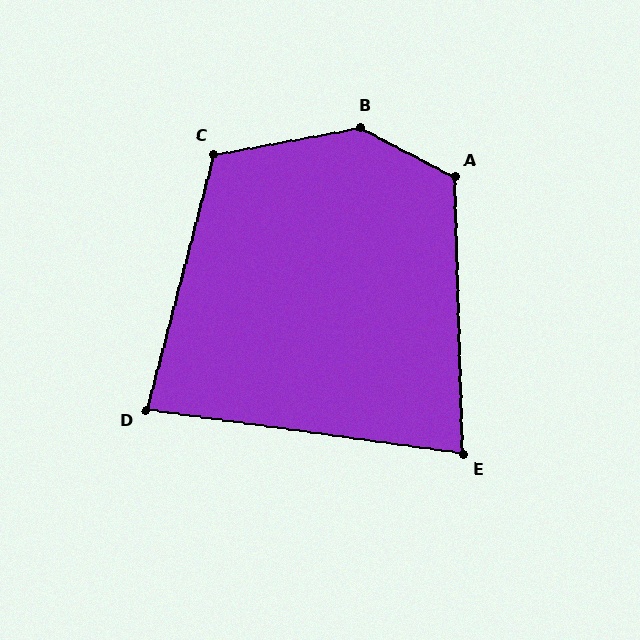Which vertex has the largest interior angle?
B, at approximately 142 degrees.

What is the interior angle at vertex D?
Approximately 83 degrees (acute).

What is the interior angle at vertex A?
Approximately 119 degrees (obtuse).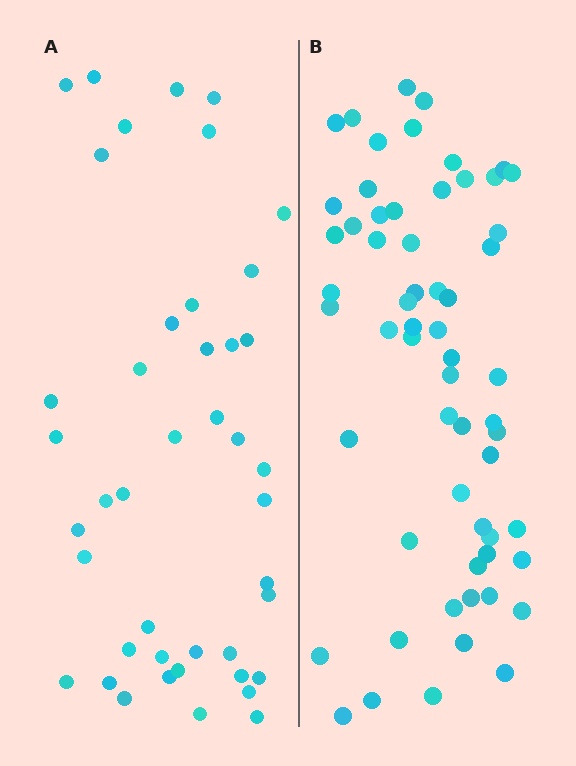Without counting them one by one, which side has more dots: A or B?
Region B (the right region) has more dots.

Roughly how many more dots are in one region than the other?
Region B has approximately 15 more dots than region A.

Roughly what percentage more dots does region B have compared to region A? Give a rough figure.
About 40% more.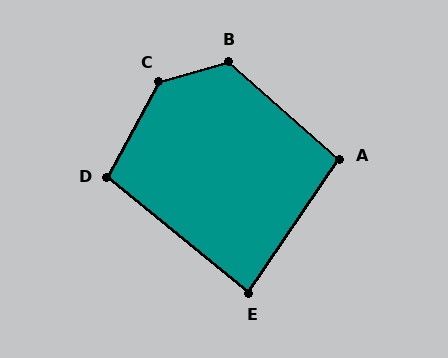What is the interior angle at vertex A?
Approximately 97 degrees (obtuse).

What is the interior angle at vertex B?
Approximately 123 degrees (obtuse).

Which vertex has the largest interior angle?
C, at approximately 134 degrees.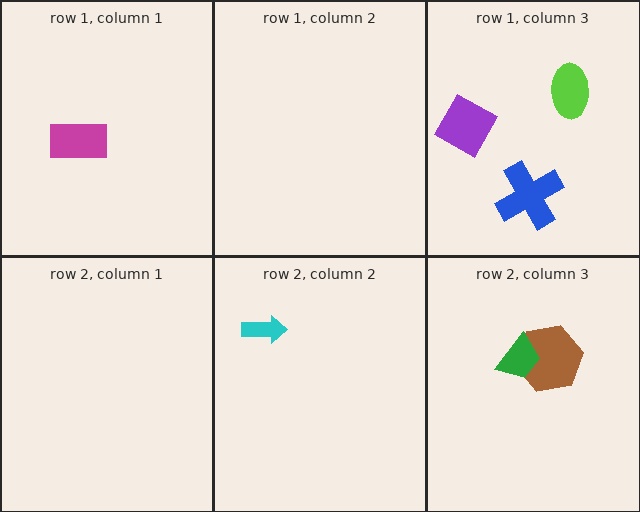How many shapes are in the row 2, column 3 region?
2.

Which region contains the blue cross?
The row 1, column 3 region.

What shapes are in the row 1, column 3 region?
The lime ellipse, the blue cross, the purple diamond.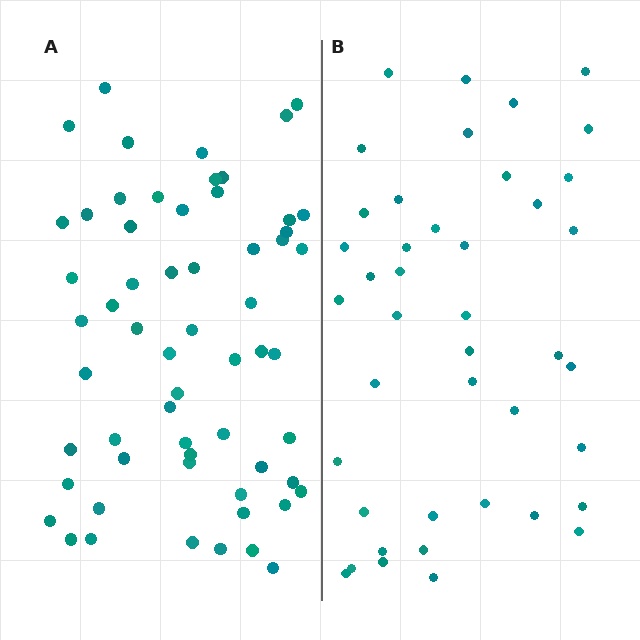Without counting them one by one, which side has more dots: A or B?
Region A (the left region) has more dots.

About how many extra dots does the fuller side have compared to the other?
Region A has approximately 20 more dots than region B.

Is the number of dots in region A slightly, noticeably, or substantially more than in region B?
Region A has noticeably more, but not dramatically so. The ratio is roughly 1.4 to 1.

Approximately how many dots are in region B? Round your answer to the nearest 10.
About 40 dots. (The exact count is 42, which rounds to 40.)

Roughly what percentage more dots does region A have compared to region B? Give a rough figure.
About 45% more.